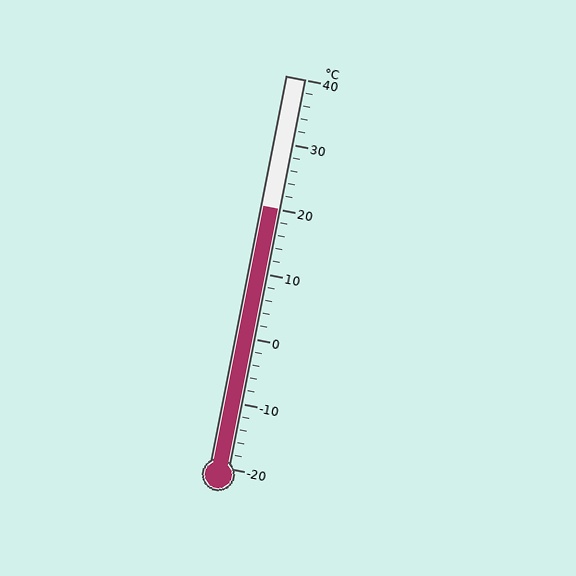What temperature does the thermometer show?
The thermometer shows approximately 20°C.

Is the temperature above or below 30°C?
The temperature is below 30°C.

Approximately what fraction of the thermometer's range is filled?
The thermometer is filled to approximately 65% of its range.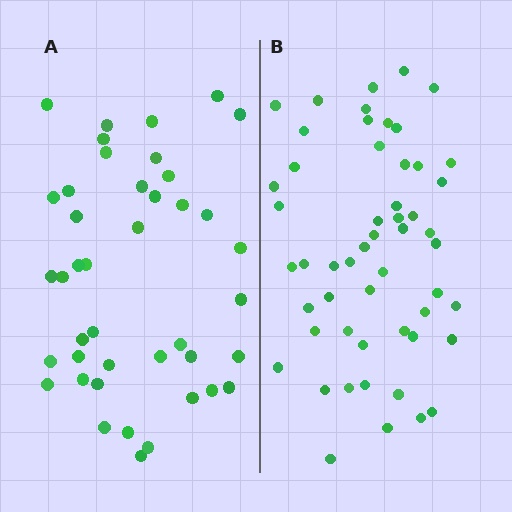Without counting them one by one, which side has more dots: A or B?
Region B (the right region) has more dots.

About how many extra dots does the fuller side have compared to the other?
Region B has roughly 12 or so more dots than region A.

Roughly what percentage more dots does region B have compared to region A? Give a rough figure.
About 25% more.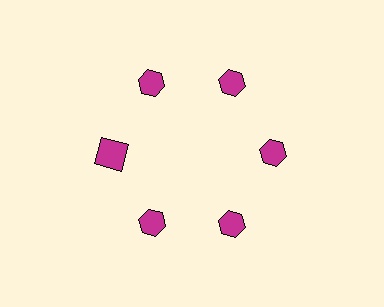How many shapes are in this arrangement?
There are 6 shapes arranged in a ring pattern.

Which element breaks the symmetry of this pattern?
The magenta square at roughly the 9 o'clock position breaks the symmetry. All other shapes are magenta hexagons.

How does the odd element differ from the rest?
It has a different shape: square instead of hexagon.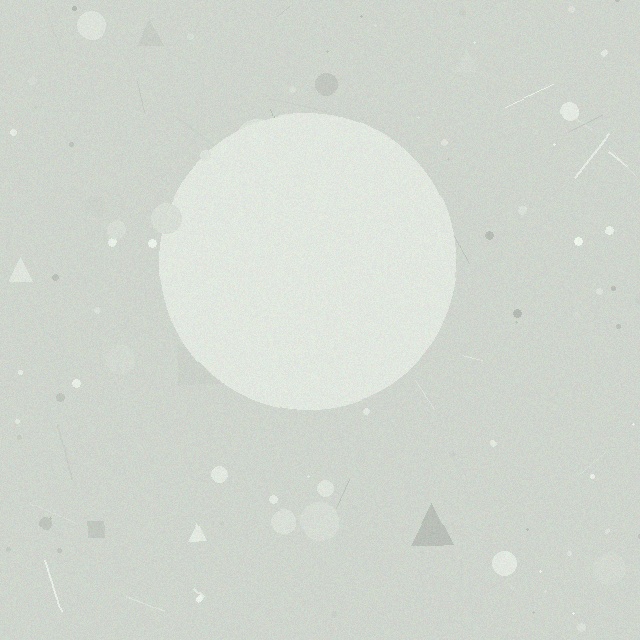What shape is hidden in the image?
A circle is hidden in the image.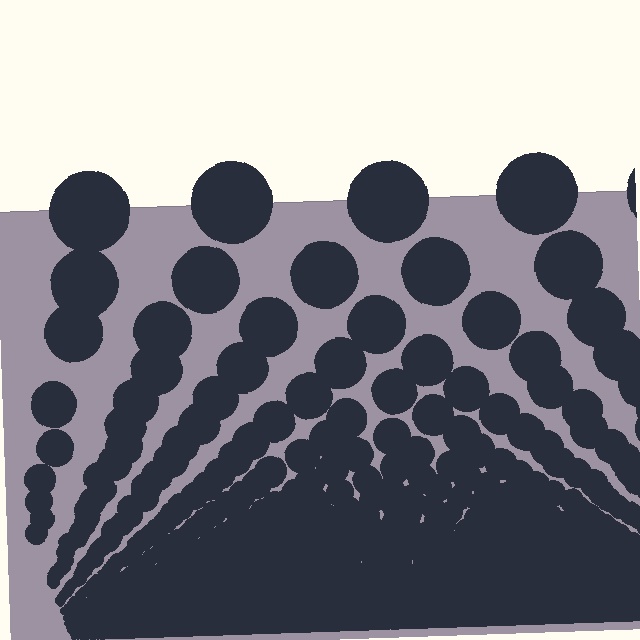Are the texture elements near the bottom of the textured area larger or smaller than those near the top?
Smaller. The gradient is inverted — elements near the bottom are smaller and denser.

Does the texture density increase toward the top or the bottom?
Density increases toward the bottom.